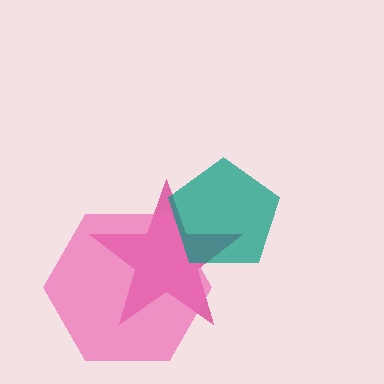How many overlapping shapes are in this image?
There are 3 overlapping shapes in the image.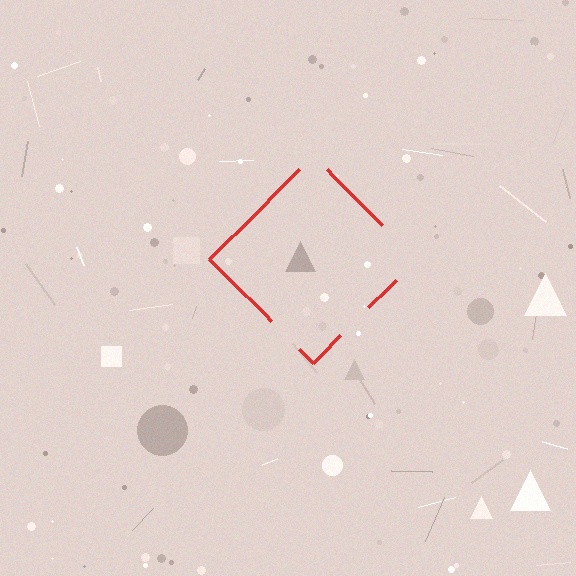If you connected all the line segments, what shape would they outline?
They would outline a diamond.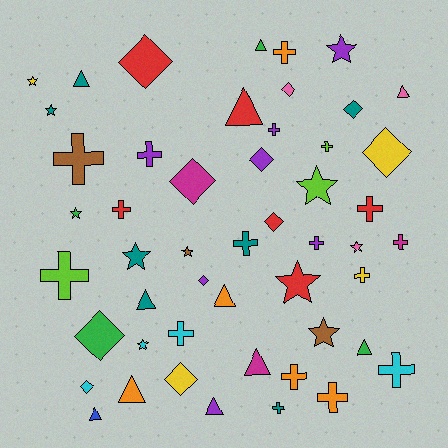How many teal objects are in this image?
There are 7 teal objects.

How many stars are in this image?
There are 11 stars.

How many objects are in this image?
There are 50 objects.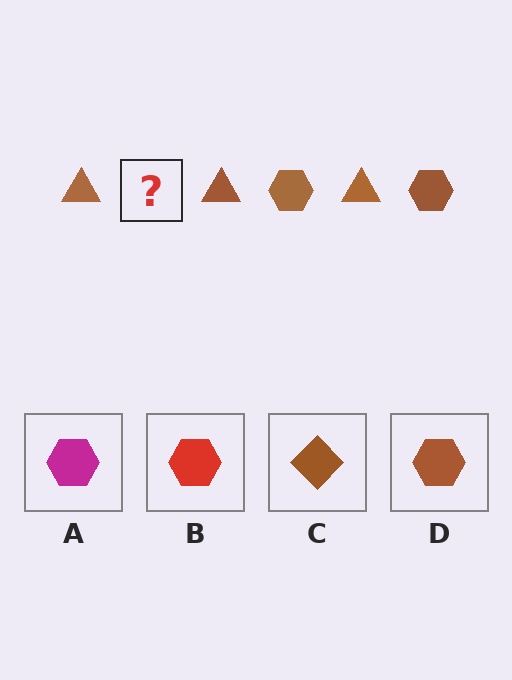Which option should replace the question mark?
Option D.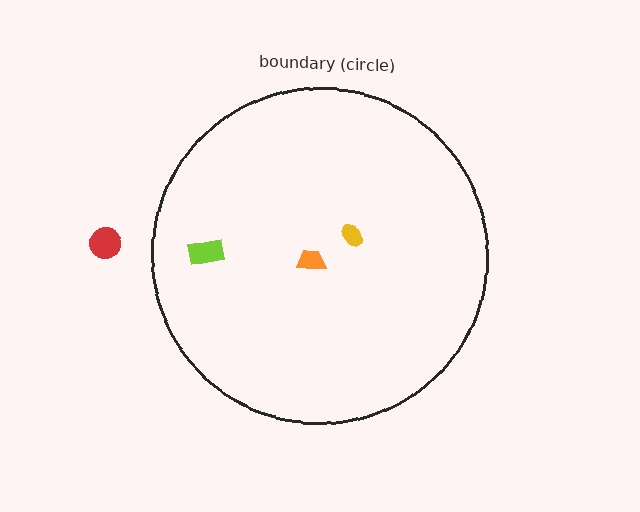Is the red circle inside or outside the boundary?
Outside.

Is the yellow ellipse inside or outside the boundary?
Inside.